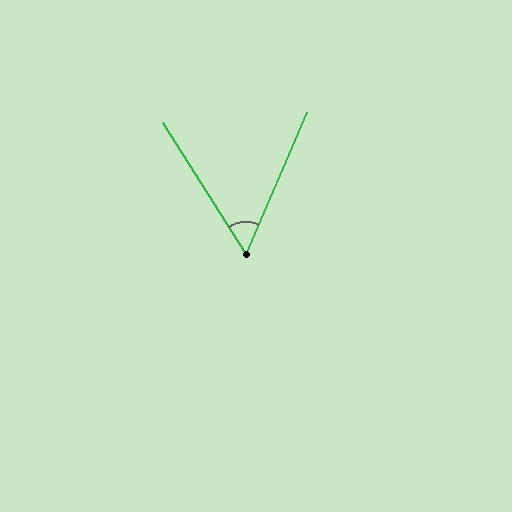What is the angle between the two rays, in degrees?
Approximately 56 degrees.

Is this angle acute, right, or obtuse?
It is acute.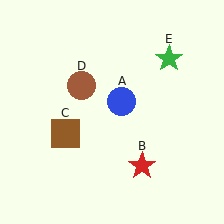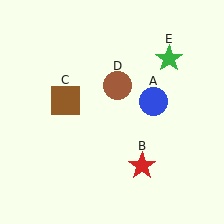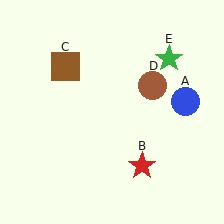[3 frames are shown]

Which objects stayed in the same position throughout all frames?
Red star (object B) and green star (object E) remained stationary.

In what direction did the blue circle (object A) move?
The blue circle (object A) moved right.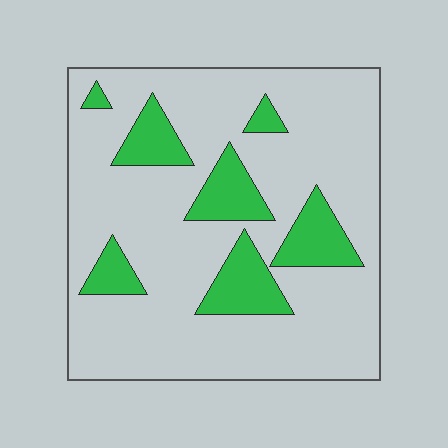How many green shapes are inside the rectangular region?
7.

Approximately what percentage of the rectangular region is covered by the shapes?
Approximately 20%.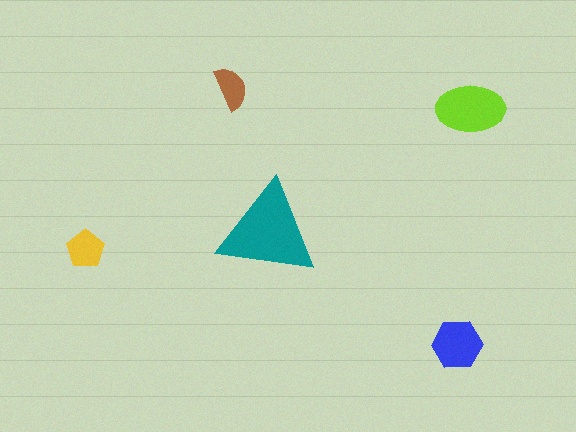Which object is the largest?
The teal triangle.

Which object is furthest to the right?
The lime ellipse is rightmost.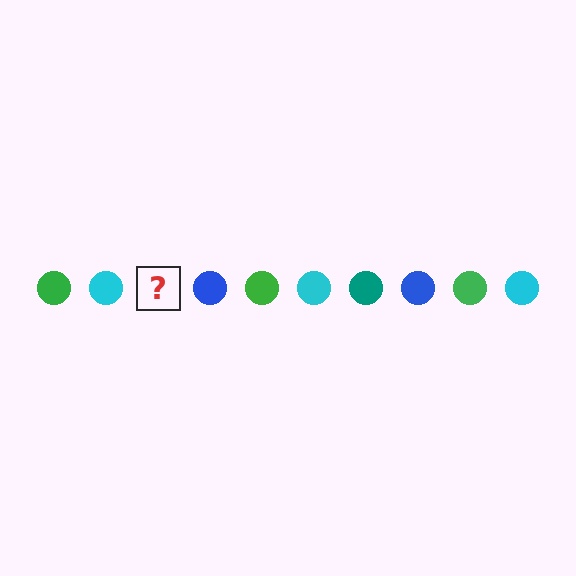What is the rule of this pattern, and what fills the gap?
The rule is that the pattern cycles through green, cyan, teal, blue circles. The gap should be filled with a teal circle.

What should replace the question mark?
The question mark should be replaced with a teal circle.